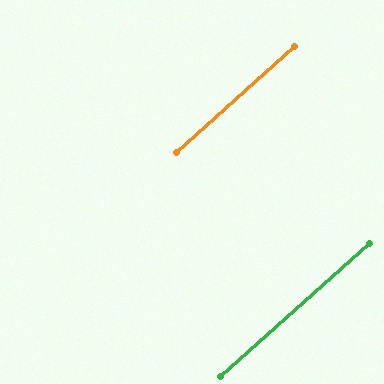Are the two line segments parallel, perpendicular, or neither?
Parallel — their directions differ by only 0.1°.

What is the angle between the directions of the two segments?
Approximately 0 degrees.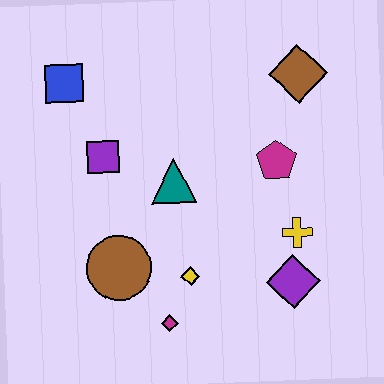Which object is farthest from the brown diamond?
The magenta diamond is farthest from the brown diamond.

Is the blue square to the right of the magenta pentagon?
No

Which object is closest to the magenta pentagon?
The yellow cross is closest to the magenta pentagon.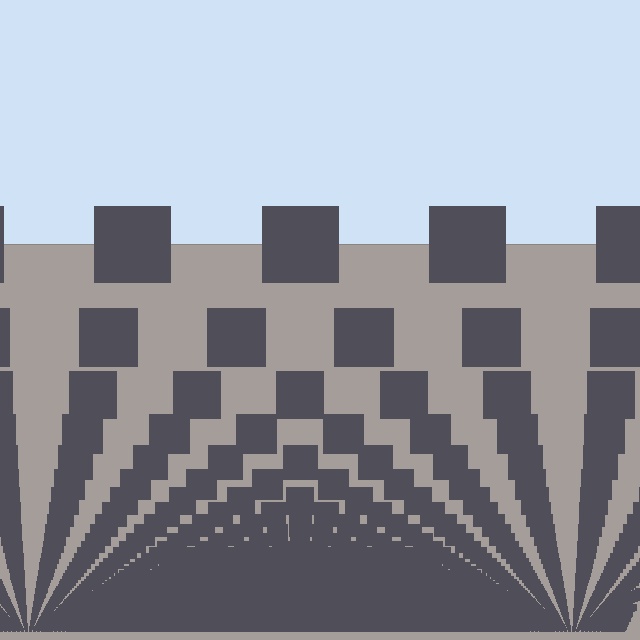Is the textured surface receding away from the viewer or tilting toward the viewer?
The surface appears to tilt toward the viewer. Texture elements get larger and sparser toward the top.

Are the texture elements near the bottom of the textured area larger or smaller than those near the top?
Smaller. The gradient is inverted — elements near the bottom are smaller and denser.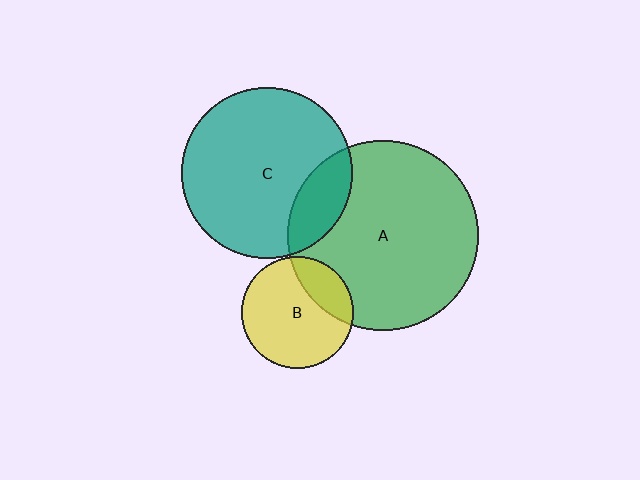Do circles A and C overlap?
Yes.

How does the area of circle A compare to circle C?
Approximately 1.2 times.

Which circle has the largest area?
Circle A (green).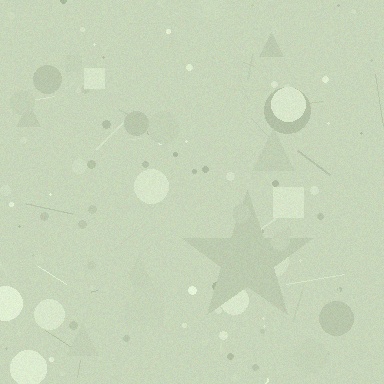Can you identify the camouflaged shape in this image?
The camouflaged shape is a star.